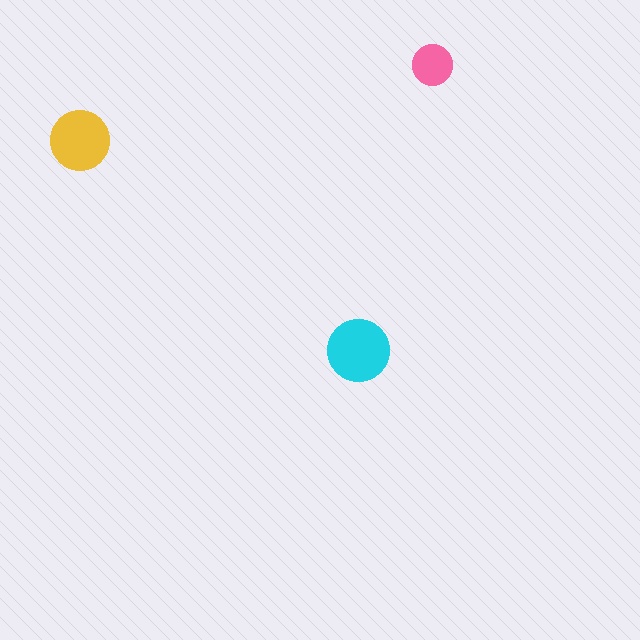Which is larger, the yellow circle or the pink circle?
The yellow one.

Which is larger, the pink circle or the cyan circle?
The cyan one.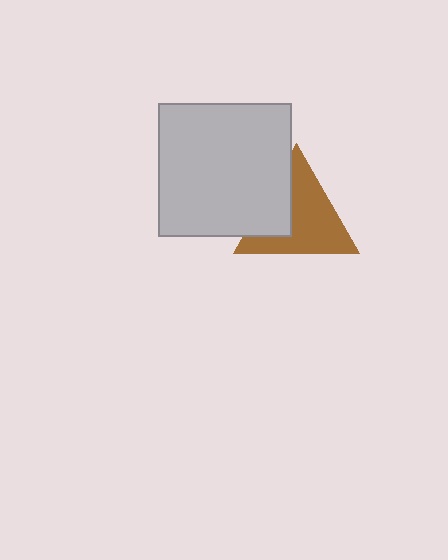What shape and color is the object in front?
The object in front is a light gray square.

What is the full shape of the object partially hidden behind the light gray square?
The partially hidden object is a brown triangle.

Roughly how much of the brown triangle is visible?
Most of it is visible (roughly 70%).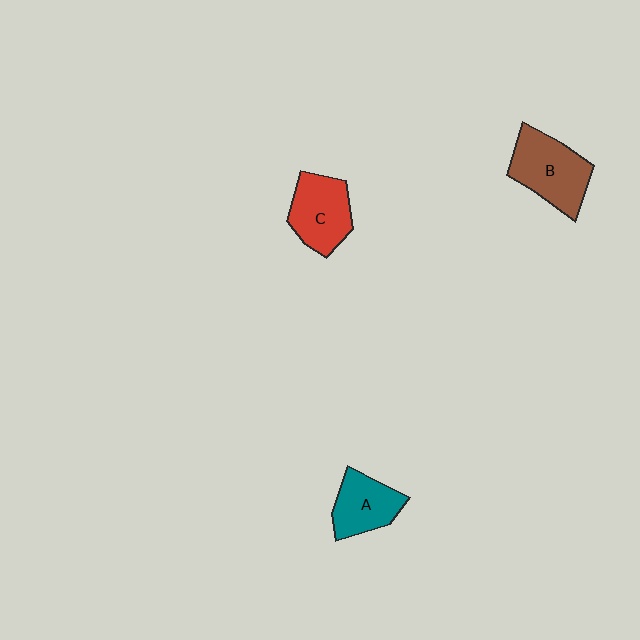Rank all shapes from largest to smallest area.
From largest to smallest: B (brown), C (red), A (teal).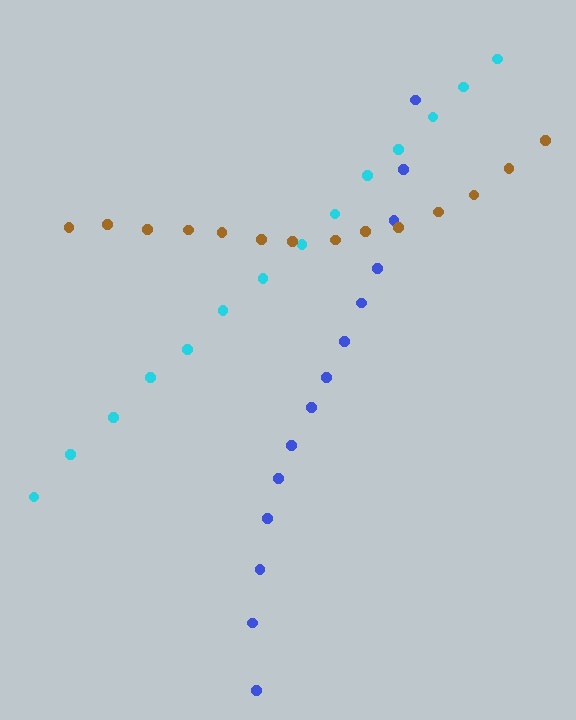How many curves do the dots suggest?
There are 3 distinct paths.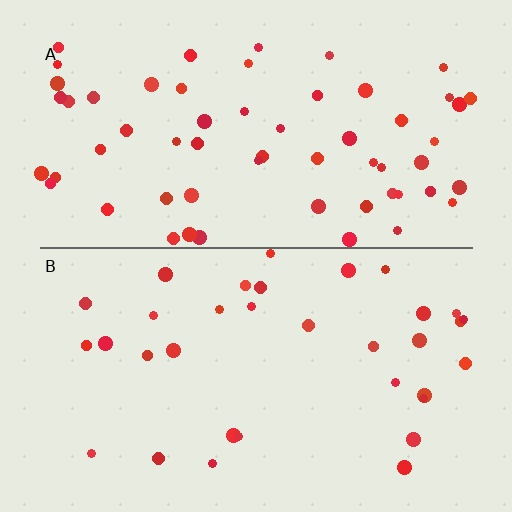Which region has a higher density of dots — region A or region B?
A (the top).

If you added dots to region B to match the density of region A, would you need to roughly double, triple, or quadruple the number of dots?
Approximately double.